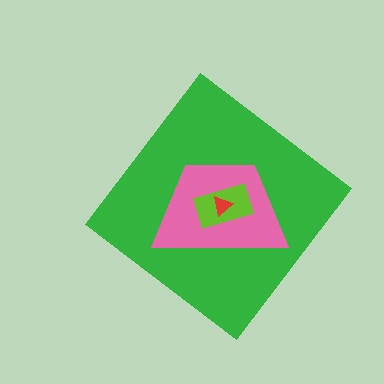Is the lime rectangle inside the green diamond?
Yes.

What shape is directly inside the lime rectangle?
The red triangle.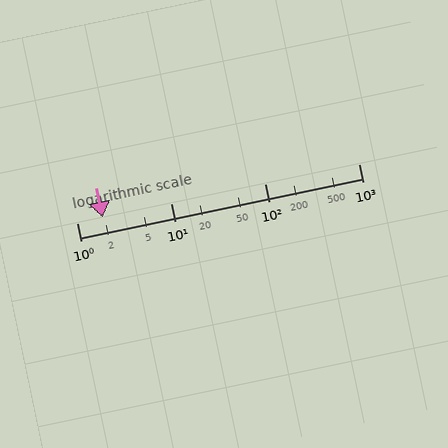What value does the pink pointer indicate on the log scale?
The pointer indicates approximately 1.9.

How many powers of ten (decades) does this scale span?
The scale spans 3 decades, from 1 to 1000.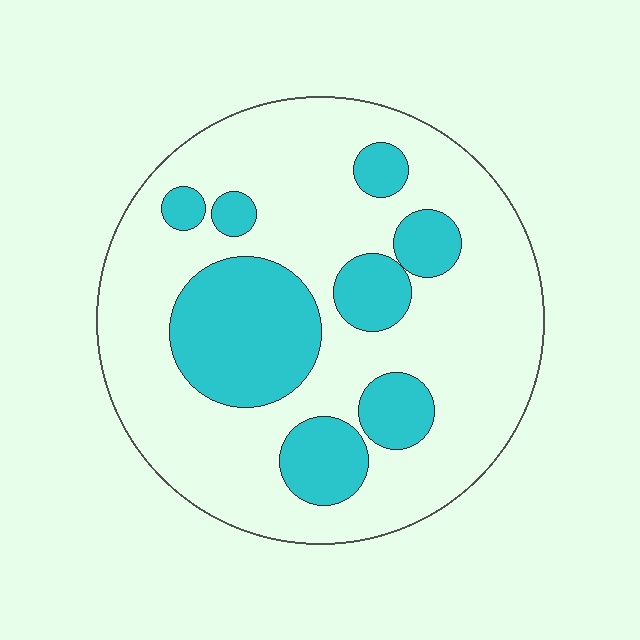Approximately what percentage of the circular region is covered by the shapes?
Approximately 30%.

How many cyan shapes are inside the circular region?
8.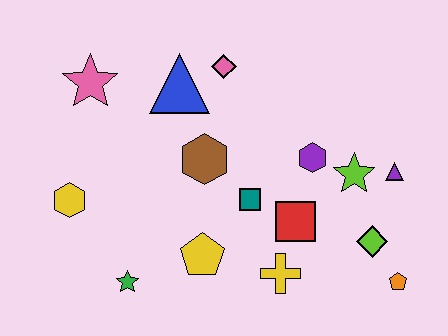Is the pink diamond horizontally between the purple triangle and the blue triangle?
Yes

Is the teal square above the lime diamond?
Yes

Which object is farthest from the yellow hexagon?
The orange pentagon is farthest from the yellow hexagon.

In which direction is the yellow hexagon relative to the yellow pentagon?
The yellow hexagon is to the left of the yellow pentagon.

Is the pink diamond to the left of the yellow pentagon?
No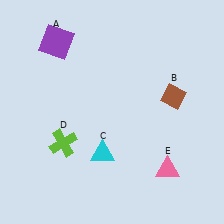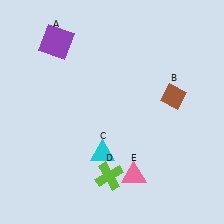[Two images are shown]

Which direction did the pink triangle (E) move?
The pink triangle (E) moved left.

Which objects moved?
The objects that moved are: the lime cross (D), the pink triangle (E).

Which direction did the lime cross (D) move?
The lime cross (D) moved right.